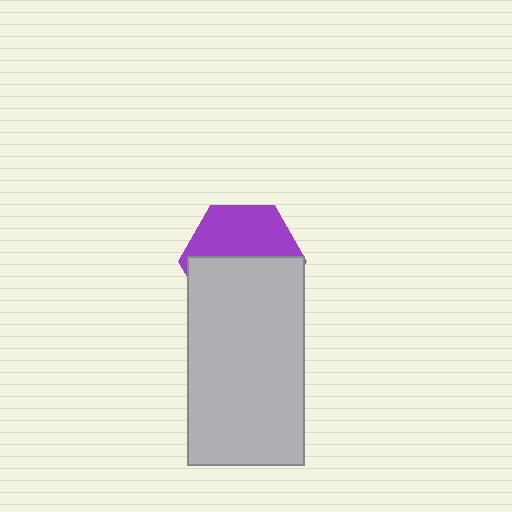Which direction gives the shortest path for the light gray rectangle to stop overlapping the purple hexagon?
Moving down gives the shortest separation.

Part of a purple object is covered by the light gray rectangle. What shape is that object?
It is a hexagon.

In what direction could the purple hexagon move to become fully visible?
The purple hexagon could move up. That would shift it out from behind the light gray rectangle entirely.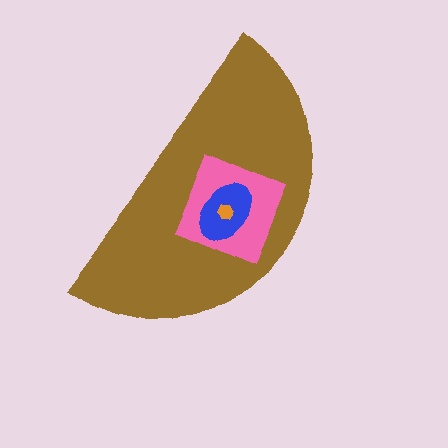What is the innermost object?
The orange hexagon.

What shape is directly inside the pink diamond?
The blue ellipse.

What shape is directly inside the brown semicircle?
The pink diamond.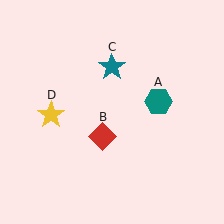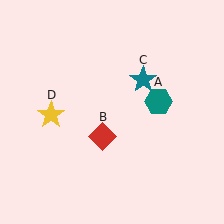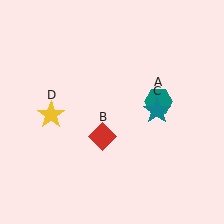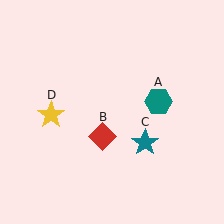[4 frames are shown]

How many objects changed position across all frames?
1 object changed position: teal star (object C).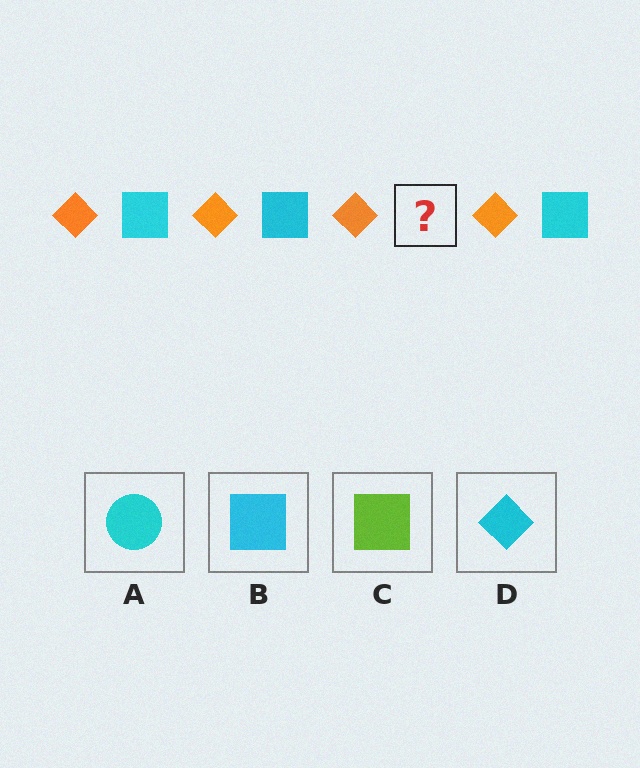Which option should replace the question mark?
Option B.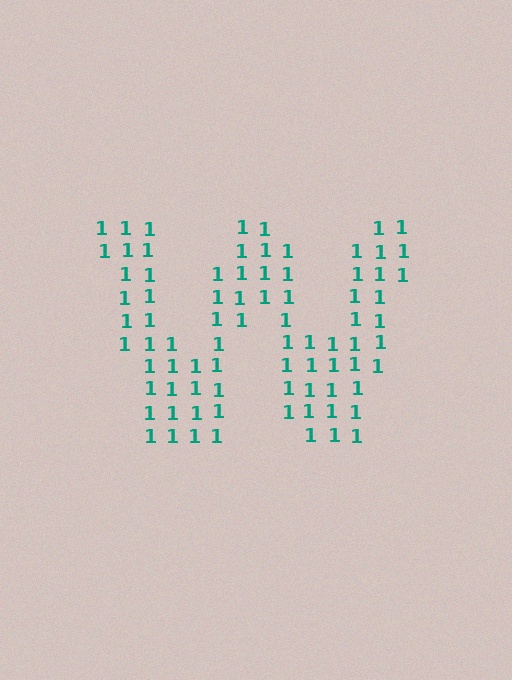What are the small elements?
The small elements are digit 1's.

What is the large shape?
The large shape is the letter W.